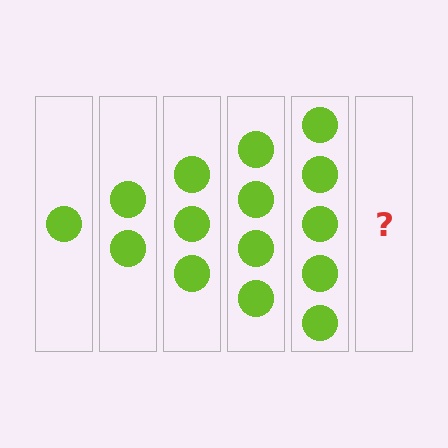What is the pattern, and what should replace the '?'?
The pattern is that each step adds one more circle. The '?' should be 6 circles.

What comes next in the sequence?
The next element should be 6 circles.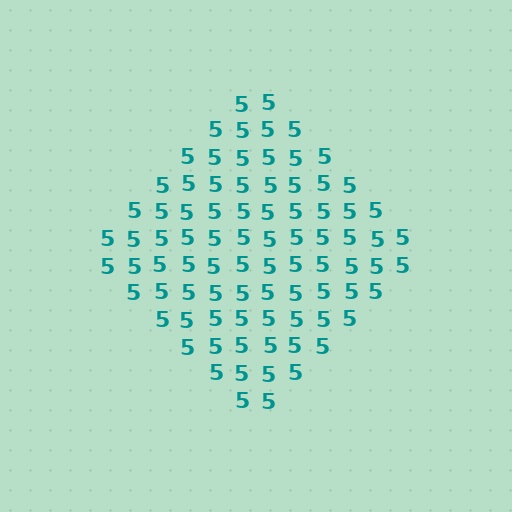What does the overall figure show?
The overall figure shows a diamond.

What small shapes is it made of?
It is made of small digit 5's.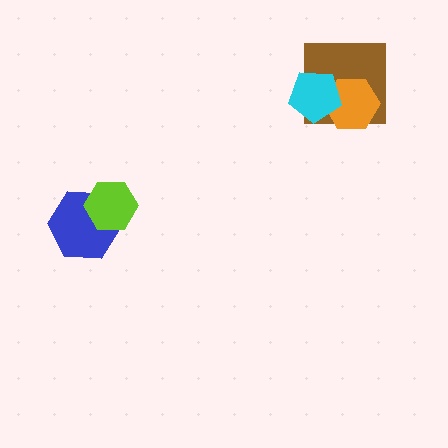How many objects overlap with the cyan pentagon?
2 objects overlap with the cyan pentagon.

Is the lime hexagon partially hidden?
No, no other shape covers it.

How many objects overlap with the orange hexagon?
2 objects overlap with the orange hexagon.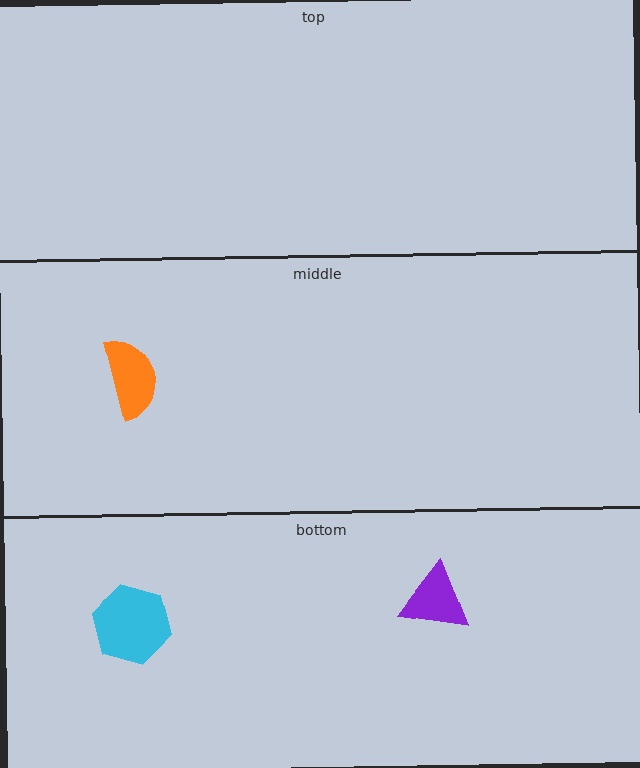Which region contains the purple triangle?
The bottom region.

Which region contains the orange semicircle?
The middle region.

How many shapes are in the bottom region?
2.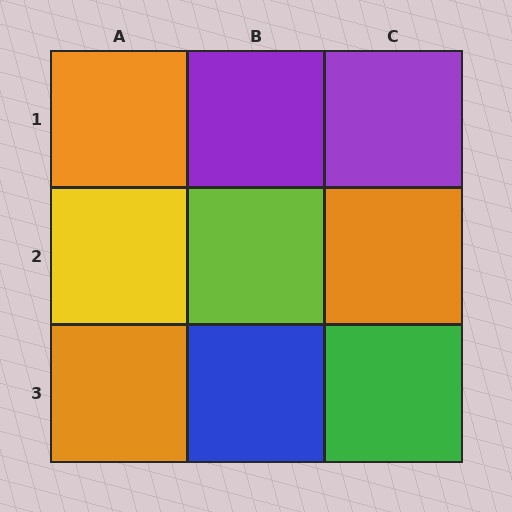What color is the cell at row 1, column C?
Purple.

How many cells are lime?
1 cell is lime.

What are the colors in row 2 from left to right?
Yellow, lime, orange.